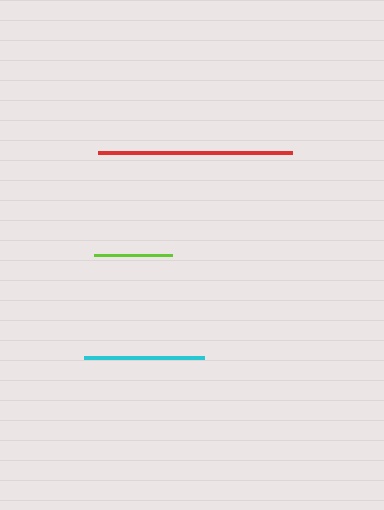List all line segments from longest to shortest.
From longest to shortest: red, cyan, lime.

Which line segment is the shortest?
The lime line is the shortest at approximately 77 pixels.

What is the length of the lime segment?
The lime segment is approximately 77 pixels long.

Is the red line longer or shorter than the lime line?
The red line is longer than the lime line.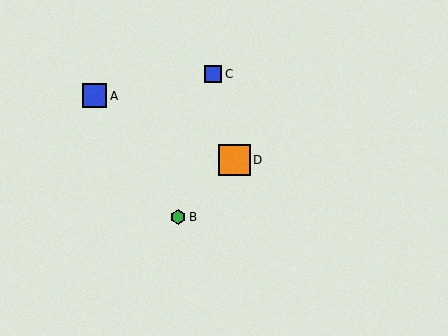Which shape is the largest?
The orange square (labeled D) is the largest.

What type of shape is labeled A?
Shape A is a blue square.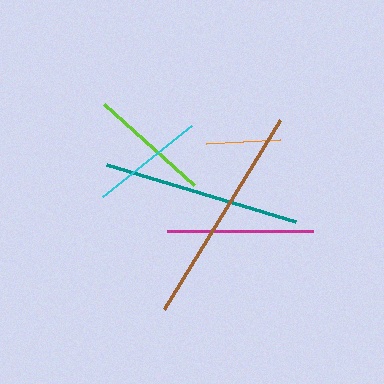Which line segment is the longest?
The brown line is the longest at approximately 222 pixels.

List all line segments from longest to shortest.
From longest to shortest: brown, teal, magenta, lime, cyan, orange.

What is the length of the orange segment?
The orange segment is approximately 74 pixels long.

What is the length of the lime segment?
The lime segment is approximately 121 pixels long.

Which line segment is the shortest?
The orange line is the shortest at approximately 74 pixels.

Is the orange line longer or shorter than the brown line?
The brown line is longer than the orange line.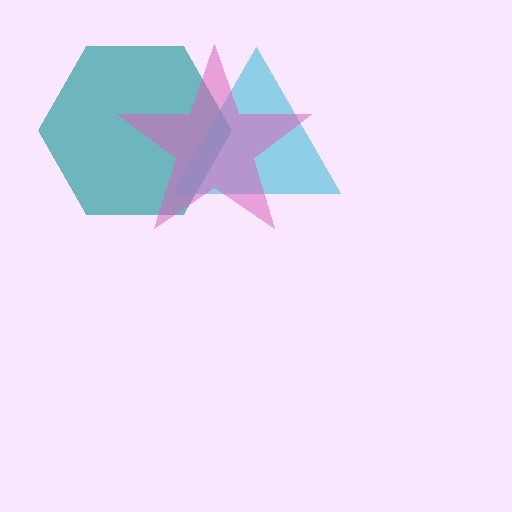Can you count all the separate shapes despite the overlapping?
Yes, there are 3 separate shapes.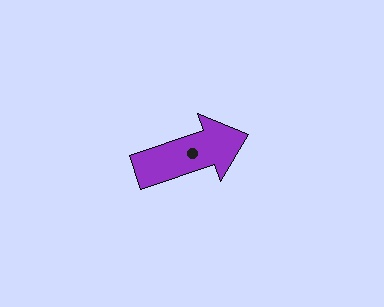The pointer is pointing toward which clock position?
Roughly 2 o'clock.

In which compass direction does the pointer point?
East.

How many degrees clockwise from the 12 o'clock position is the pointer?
Approximately 72 degrees.